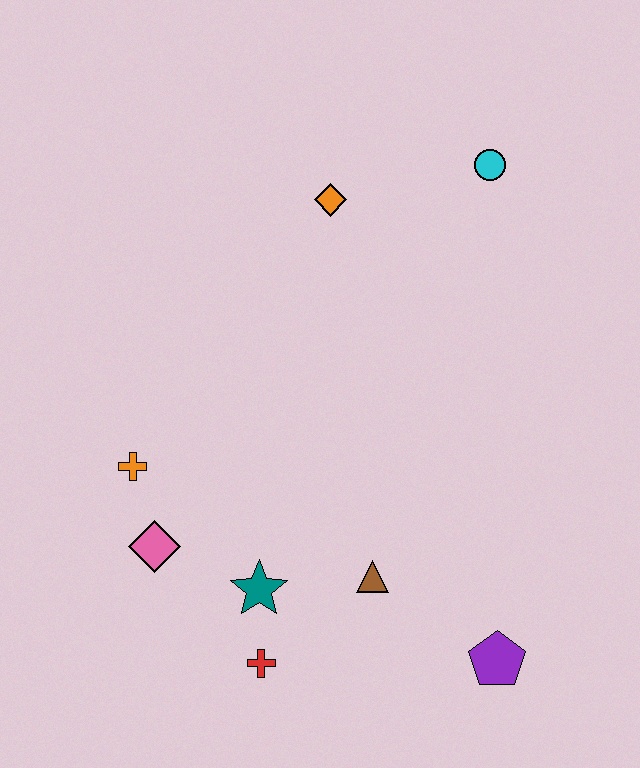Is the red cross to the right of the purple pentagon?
No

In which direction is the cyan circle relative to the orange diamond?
The cyan circle is to the right of the orange diamond.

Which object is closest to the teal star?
The red cross is closest to the teal star.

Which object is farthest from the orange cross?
The cyan circle is farthest from the orange cross.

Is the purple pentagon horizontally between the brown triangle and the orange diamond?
No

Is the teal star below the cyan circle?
Yes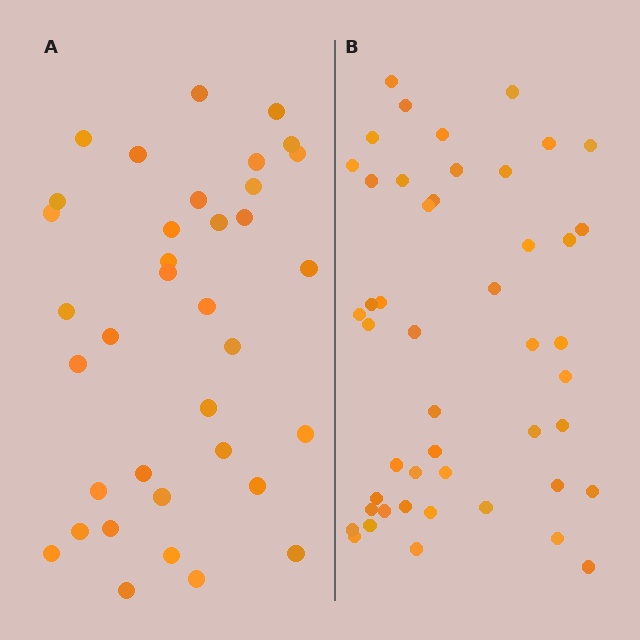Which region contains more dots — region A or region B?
Region B (the right region) has more dots.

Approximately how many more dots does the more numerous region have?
Region B has roughly 12 or so more dots than region A.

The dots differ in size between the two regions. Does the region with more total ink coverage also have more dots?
No. Region A has more total ink coverage because its dots are larger, but region B actually contains more individual dots. Total area can be misleading — the number of items is what matters here.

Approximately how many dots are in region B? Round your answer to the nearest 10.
About 50 dots. (The exact count is 47, which rounds to 50.)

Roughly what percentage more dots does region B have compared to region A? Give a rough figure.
About 30% more.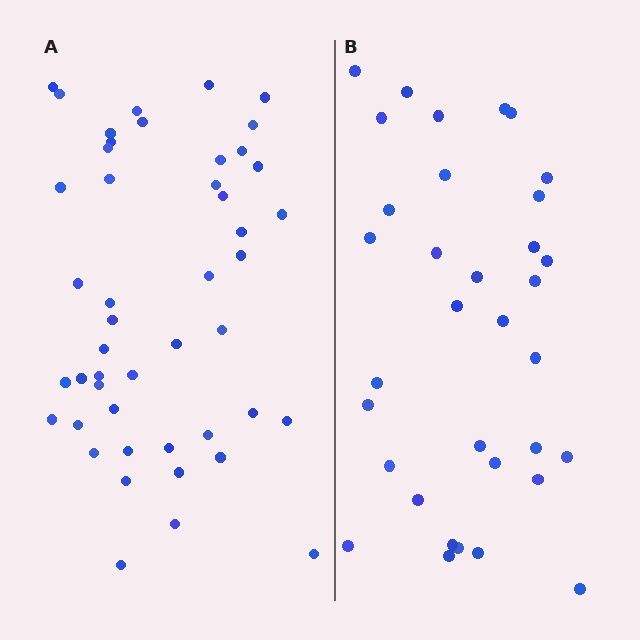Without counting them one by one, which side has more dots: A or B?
Region A (the left region) has more dots.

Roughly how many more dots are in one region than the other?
Region A has approximately 15 more dots than region B.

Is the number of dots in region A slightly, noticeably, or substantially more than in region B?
Region A has noticeably more, but not dramatically so. The ratio is roughly 1.4 to 1.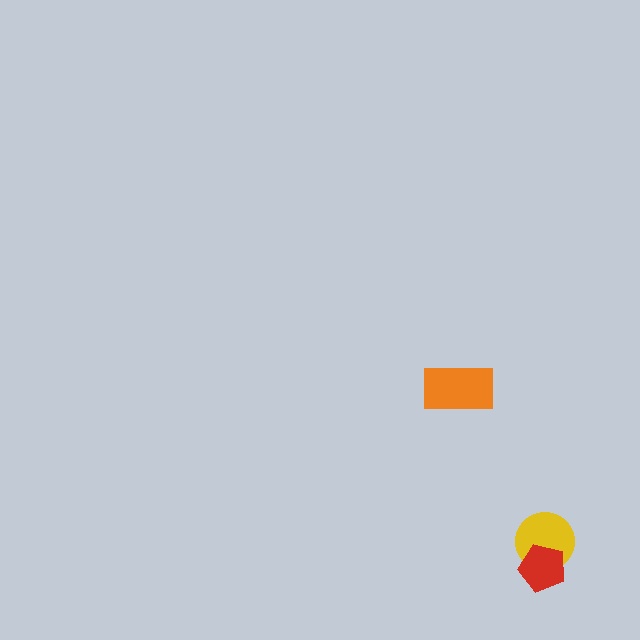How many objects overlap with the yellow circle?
1 object overlaps with the yellow circle.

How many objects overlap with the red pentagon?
1 object overlaps with the red pentagon.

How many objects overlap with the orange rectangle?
0 objects overlap with the orange rectangle.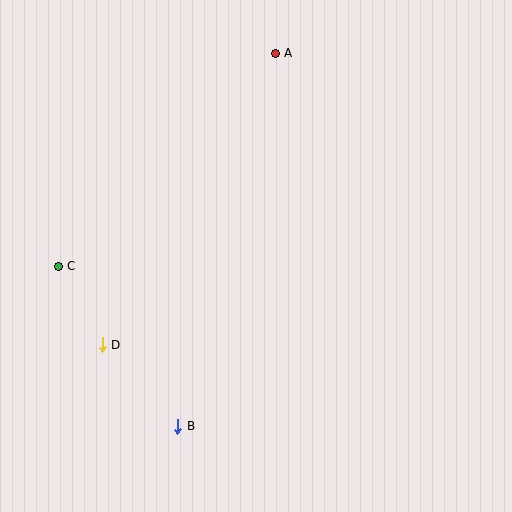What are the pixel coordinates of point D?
Point D is at (102, 345).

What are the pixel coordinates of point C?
Point C is at (58, 266).